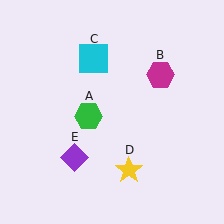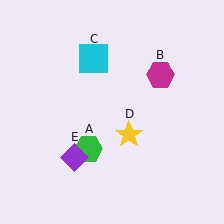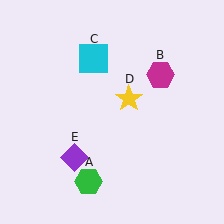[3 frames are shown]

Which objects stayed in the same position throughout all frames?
Magenta hexagon (object B) and cyan square (object C) and purple diamond (object E) remained stationary.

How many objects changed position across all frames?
2 objects changed position: green hexagon (object A), yellow star (object D).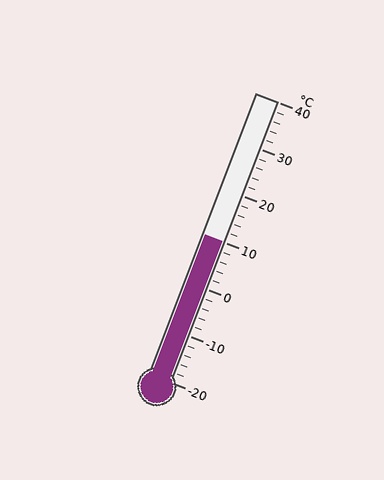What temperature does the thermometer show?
The thermometer shows approximately 10°C.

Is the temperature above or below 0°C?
The temperature is above 0°C.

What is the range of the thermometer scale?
The thermometer scale ranges from -20°C to 40°C.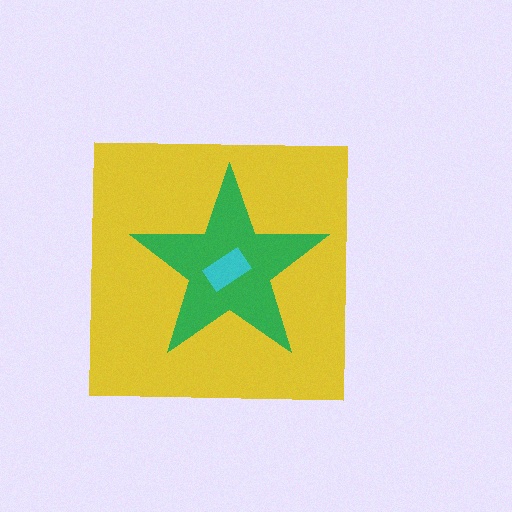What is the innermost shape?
The cyan rectangle.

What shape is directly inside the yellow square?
The green star.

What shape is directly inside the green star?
The cyan rectangle.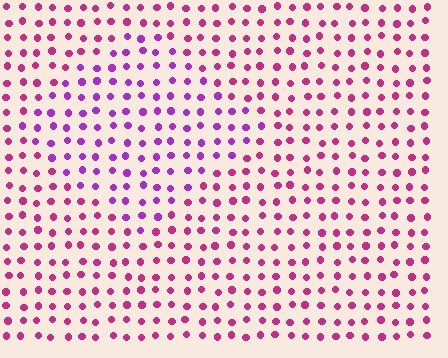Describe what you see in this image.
The image is filled with small magenta elements in a uniform arrangement. A diamond-shaped region is visible where the elements are tinted to a slightly different hue, forming a subtle color boundary.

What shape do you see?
I see a diamond.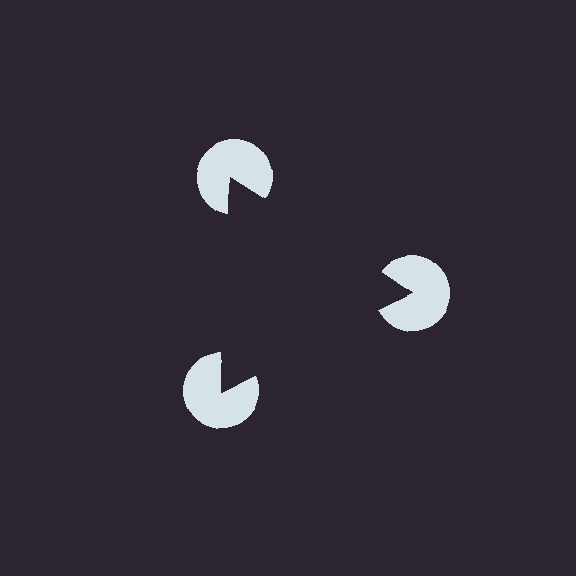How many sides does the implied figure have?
3 sides.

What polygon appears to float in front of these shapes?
An illusory triangle — its edges are inferred from the aligned wedge cuts in the pac-man discs, not physically drawn.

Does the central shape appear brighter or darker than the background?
It typically appears slightly darker than the background, even though no actual brightness change is drawn.